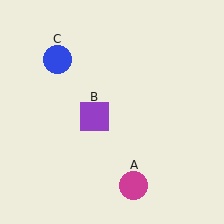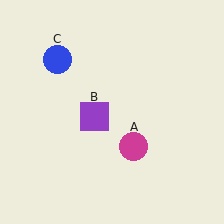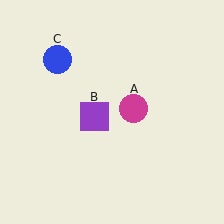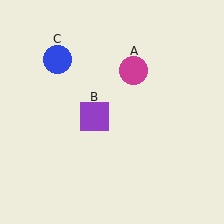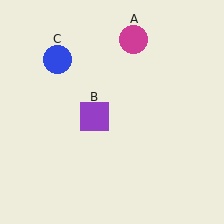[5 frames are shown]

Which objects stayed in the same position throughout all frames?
Purple square (object B) and blue circle (object C) remained stationary.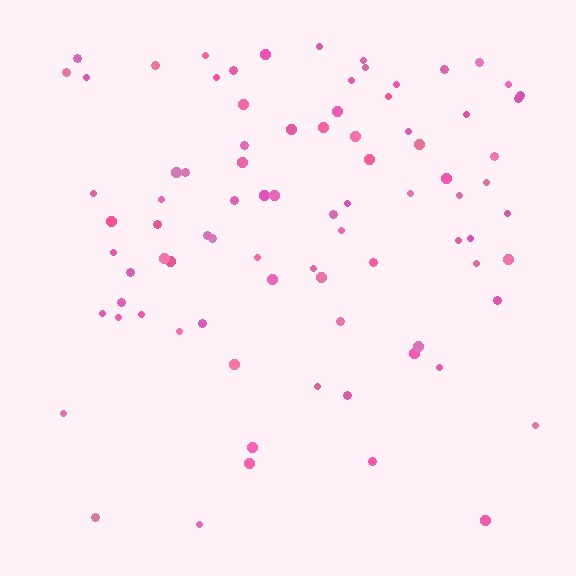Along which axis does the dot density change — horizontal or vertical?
Vertical.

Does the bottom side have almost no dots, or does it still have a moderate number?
Still a moderate number, just noticeably fewer than the top.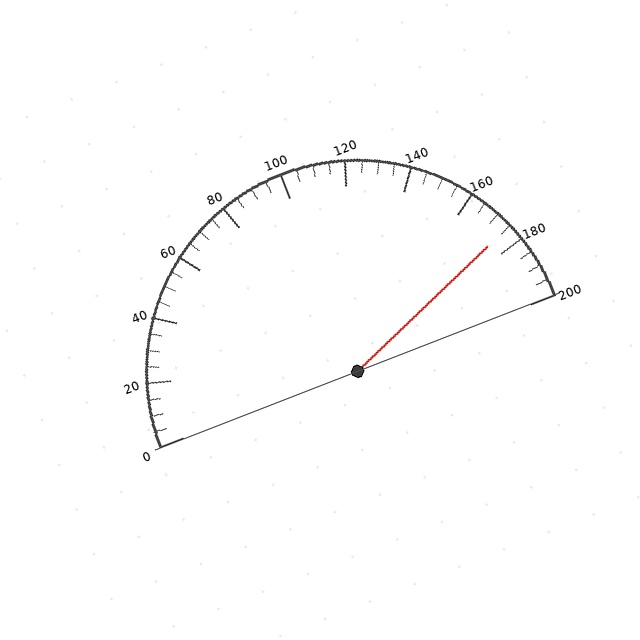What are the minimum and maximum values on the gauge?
The gauge ranges from 0 to 200.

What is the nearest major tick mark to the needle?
The nearest major tick mark is 180.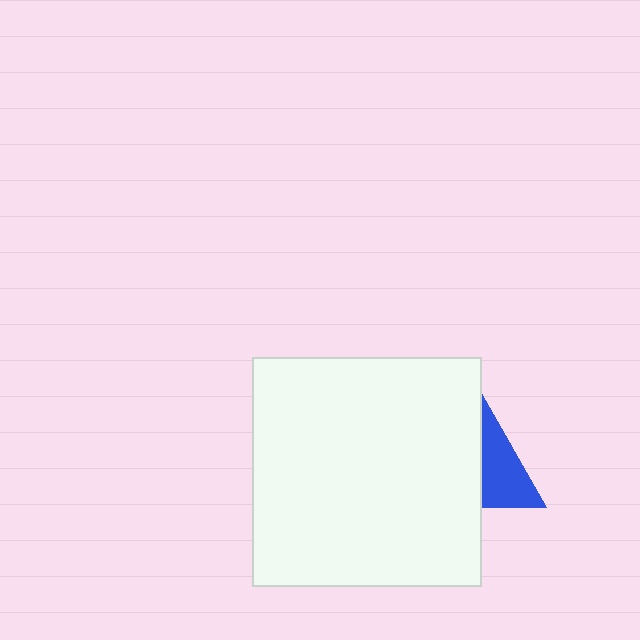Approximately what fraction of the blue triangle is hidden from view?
Roughly 50% of the blue triangle is hidden behind the white square.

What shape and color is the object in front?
The object in front is a white square.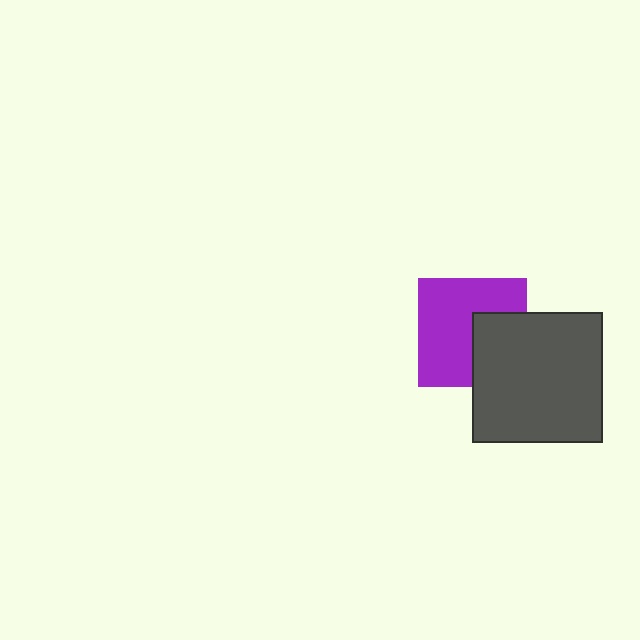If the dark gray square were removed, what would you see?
You would see the complete purple square.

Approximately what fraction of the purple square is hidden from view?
Roughly 35% of the purple square is hidden behind the dark gray square.